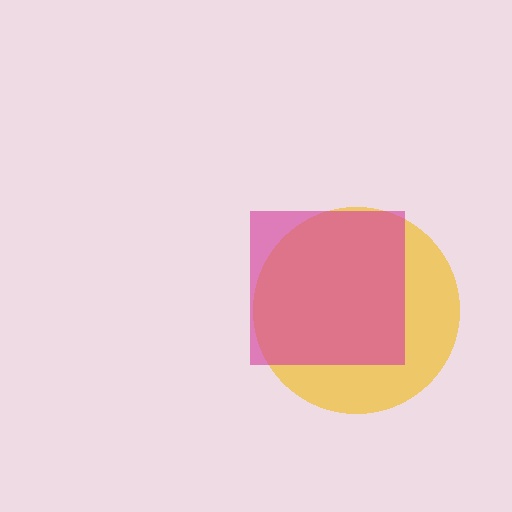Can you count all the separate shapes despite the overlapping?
Yes, there are 2 separate shapes.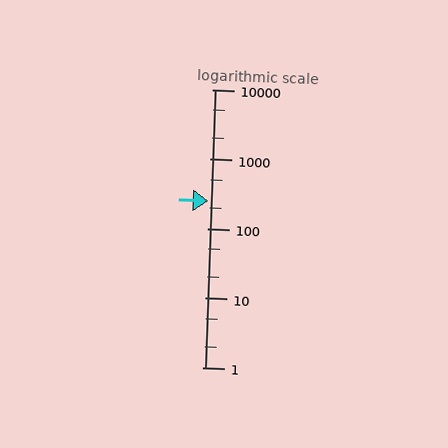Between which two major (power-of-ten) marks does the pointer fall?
The pointer is between 100 and 1000.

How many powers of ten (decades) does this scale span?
The scale spans 4 decades, from 1 to 10000.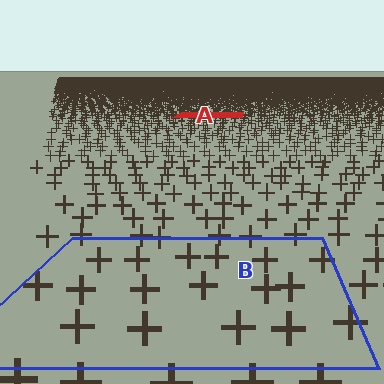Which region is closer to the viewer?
Region B is closer. The texture elements there are larger and more spread out.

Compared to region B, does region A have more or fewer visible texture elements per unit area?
Region A has more texture elements per unit area — they are packed more densely because it is farther away.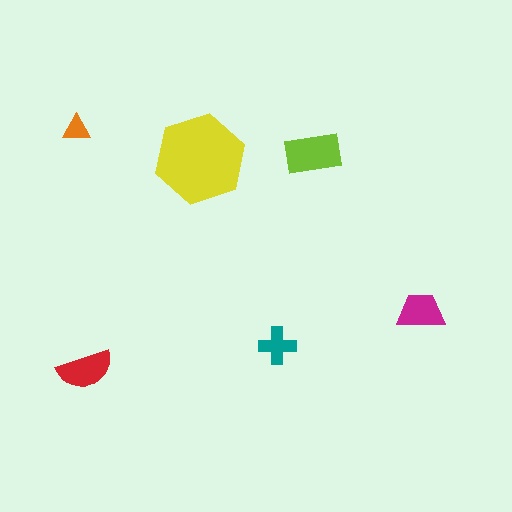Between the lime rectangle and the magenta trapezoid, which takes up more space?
The lime rectangle.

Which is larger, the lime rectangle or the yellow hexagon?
The yellow hexagon.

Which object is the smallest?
The orange triangle.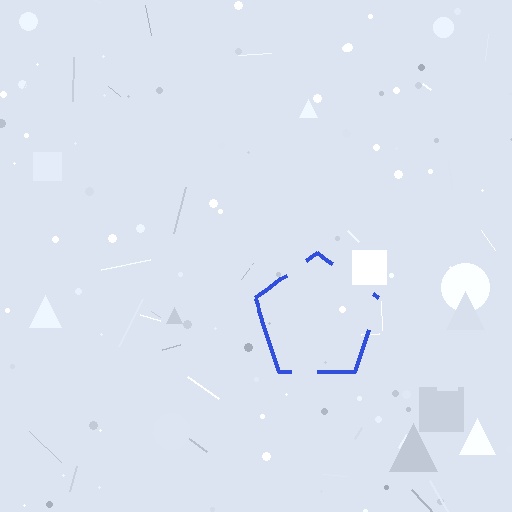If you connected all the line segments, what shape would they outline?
They would outline a pentagon.